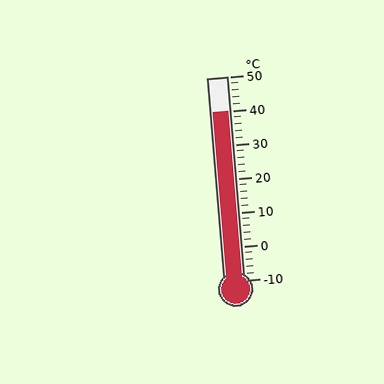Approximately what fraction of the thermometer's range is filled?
The thermometer is filled to approximately 85% of its range.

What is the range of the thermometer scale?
The thermometer scale ranges from -10°C to 50°C.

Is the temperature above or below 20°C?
The temperature is above 20°C.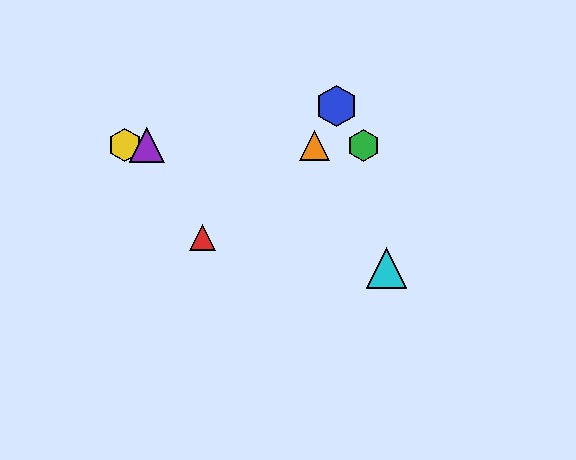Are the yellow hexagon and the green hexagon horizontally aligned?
Yes, both are at y≈145.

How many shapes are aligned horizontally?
4 shapes (the green hexagon, the yellow hexagon, the purple triangle, the orange triangle) are aligned horizontally.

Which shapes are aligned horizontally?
The green hexagon, the yellow hexagon, the purple triangle, the orange triangle are aligned horizontally.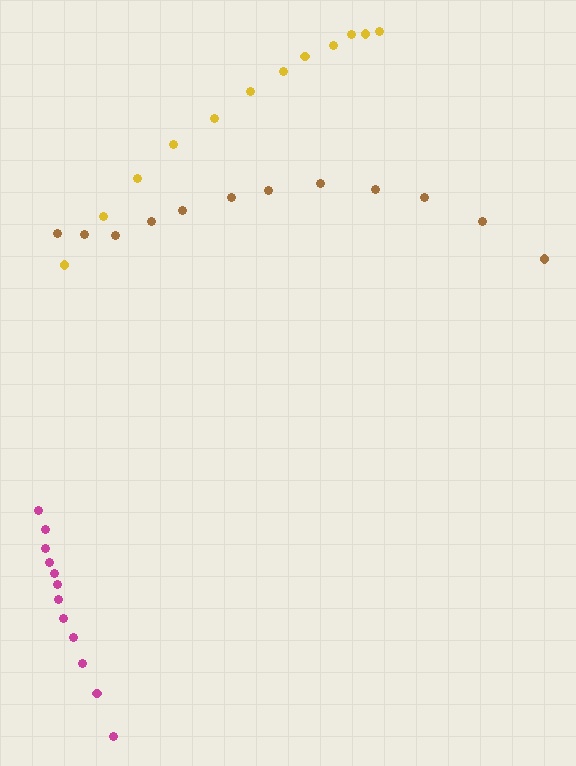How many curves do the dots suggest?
There are 3 distinct paths.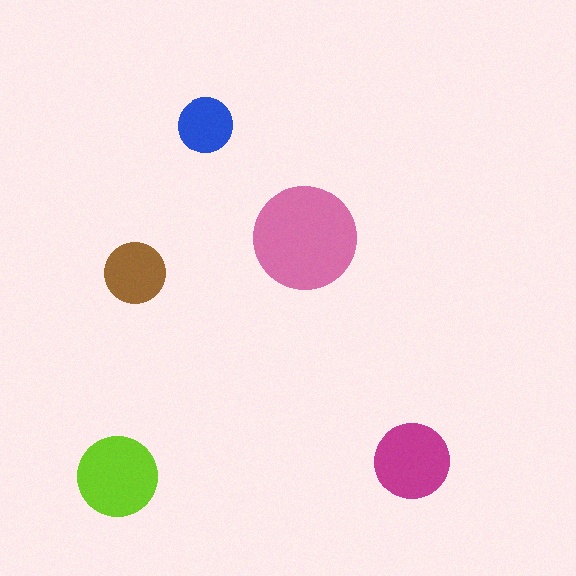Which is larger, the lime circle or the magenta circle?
The lime one.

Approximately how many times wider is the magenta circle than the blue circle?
About 1.5 times wider.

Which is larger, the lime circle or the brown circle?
The lime one.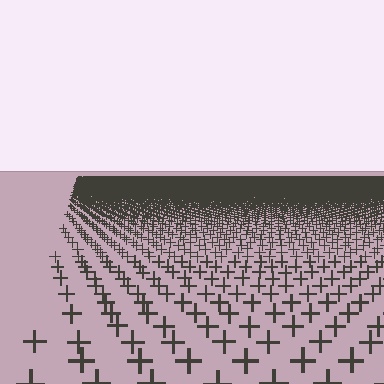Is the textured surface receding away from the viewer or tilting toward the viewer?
The surface is receding away from the viewer. Texture elements get smaller and denser toward the top.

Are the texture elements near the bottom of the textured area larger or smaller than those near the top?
Larger. Near the bottom, elements are closer to the viewer and appear at a bigger on-screen size.